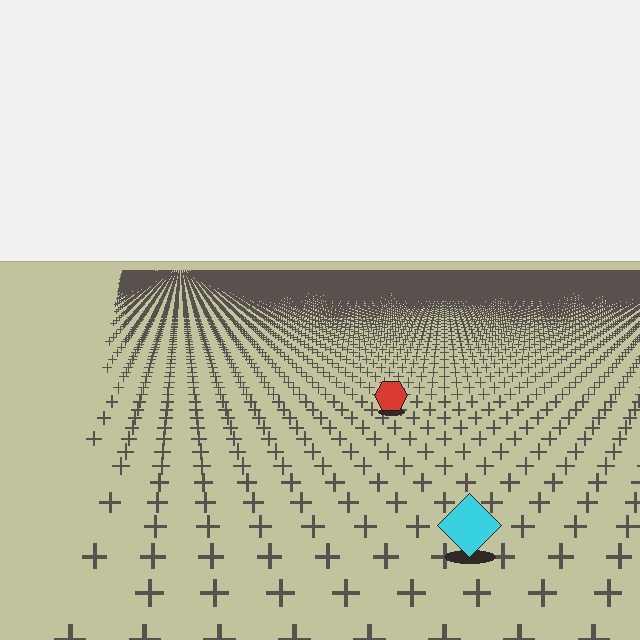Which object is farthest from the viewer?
The red hexagon is farthest from the viewer. It appears smaller and the ground texture around it is denser.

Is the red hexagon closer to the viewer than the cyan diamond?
No. The cyan diamond is closer — you can tell from the texture gradient: the ground texture is coarser near it.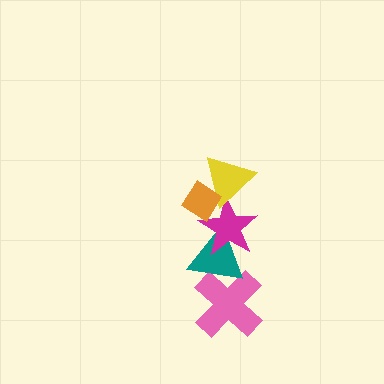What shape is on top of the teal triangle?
The magenta star is on top of the teal triangle.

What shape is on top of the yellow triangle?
The orange diamond is on top of the yellow triangle.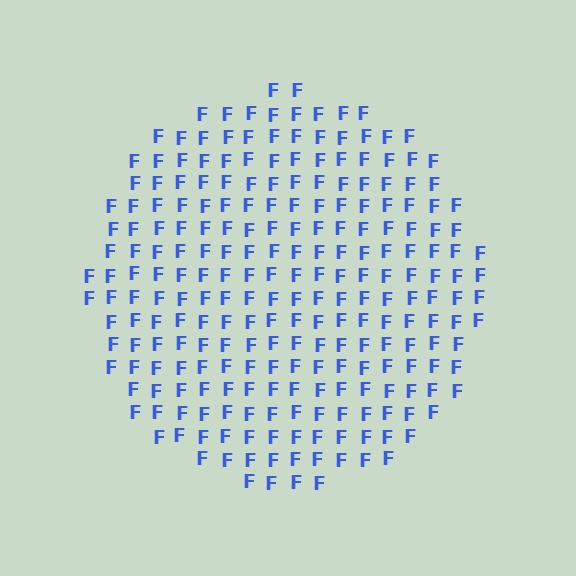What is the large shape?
The large shape is a circle.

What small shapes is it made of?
It is made of small letter F's.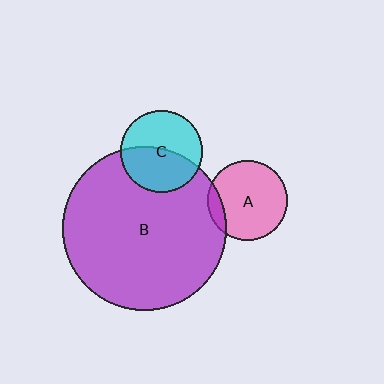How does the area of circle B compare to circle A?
Approximately 4.2 times.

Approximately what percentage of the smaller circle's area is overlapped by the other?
Approximately 10%.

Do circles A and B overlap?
Yes.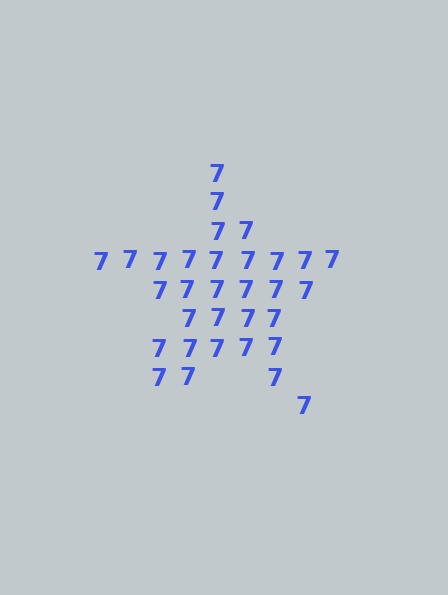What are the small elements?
The small elements are digit 7's.